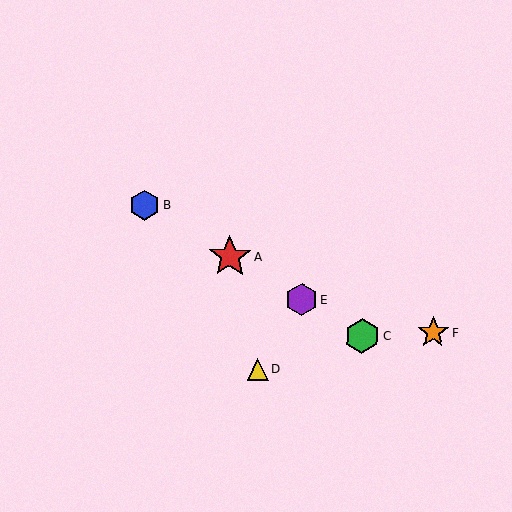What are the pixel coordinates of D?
Object D is at (258, 369).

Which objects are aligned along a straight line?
Objects A, B, C, E are aligned along a straight line.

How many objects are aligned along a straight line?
4 objects (A, B, C, E) are aligned along a straight line.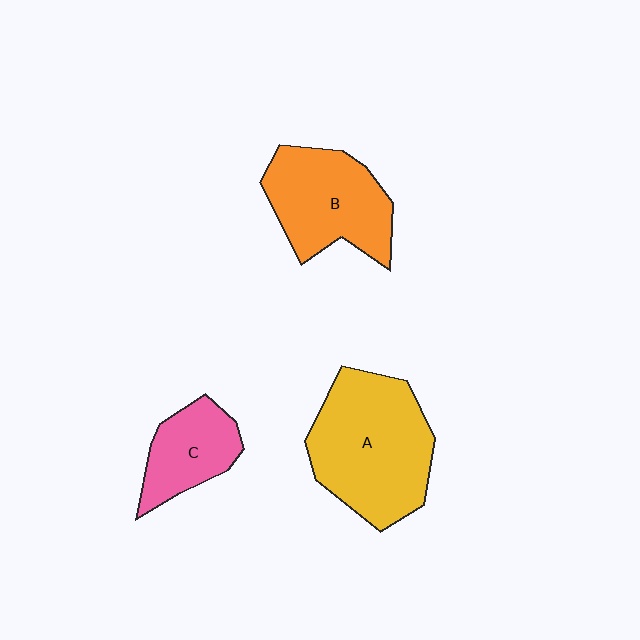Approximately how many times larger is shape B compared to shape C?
Approximately 1.6 times.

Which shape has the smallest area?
Shape C (pink).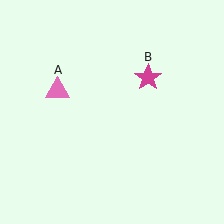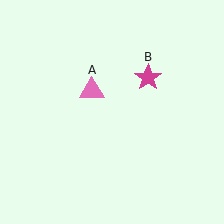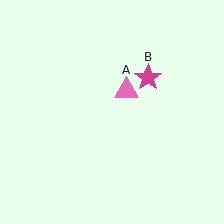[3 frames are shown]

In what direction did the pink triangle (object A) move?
The pink triangle (object A) moved right.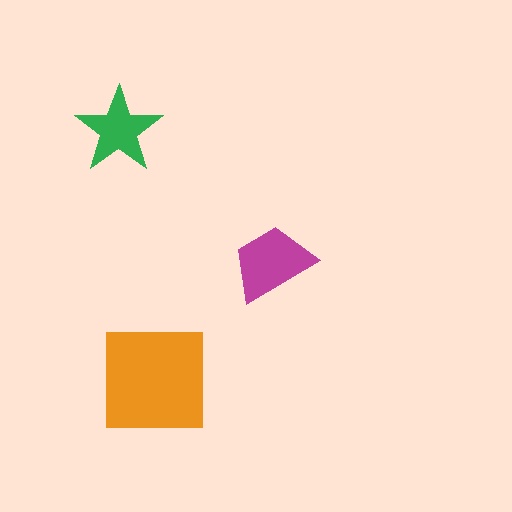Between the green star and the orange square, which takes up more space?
The orange square.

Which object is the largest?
The orange square.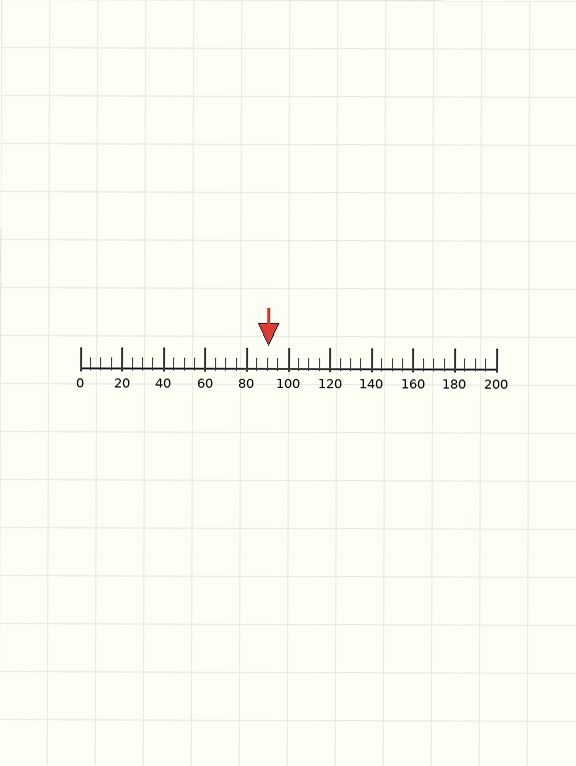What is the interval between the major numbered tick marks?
The major tick marks are spaced 20 units apart.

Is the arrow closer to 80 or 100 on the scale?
The arrow is closer to 100.